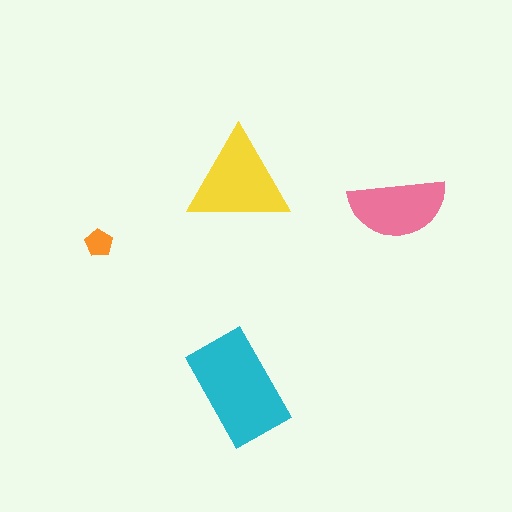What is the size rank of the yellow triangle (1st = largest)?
2nd.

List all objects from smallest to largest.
The orange pentagon, the pink semicircle, the yellow triangle, the cyan rectangle.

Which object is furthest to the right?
The pink semicircle is rightmost.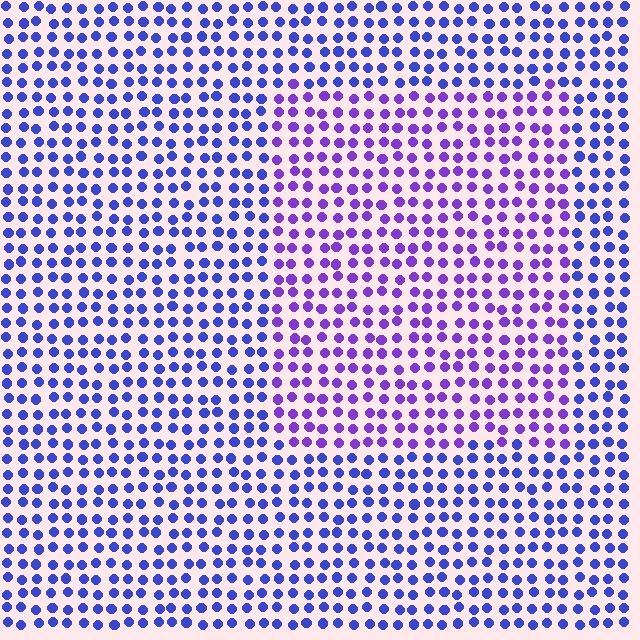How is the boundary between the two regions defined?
The boundary is defined purely by a slight shift in hue (about 35 degrees). Spacing, size, and orientation are identical on both sides.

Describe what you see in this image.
The image is filled with small blue elements in a uniform arrangement. A rectangle-shaped region is visible where the elements are tinted to a slightly different hue, forming a subtle color boundary.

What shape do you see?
I see a rectangle.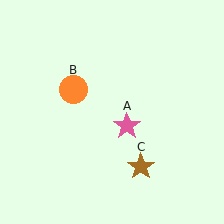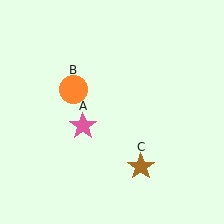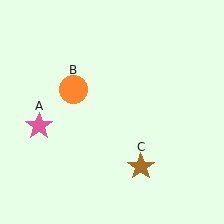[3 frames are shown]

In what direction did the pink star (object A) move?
The pink star (object A) moved left.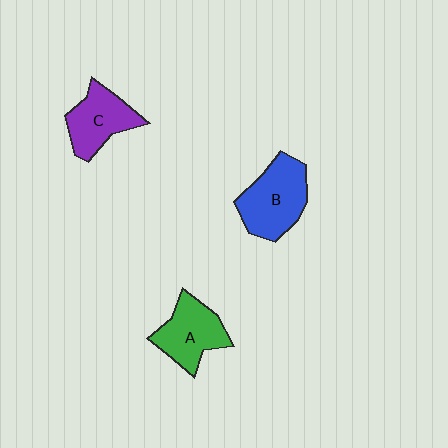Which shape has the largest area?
Shape B (blue).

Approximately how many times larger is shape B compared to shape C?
Approximately 1.2 times.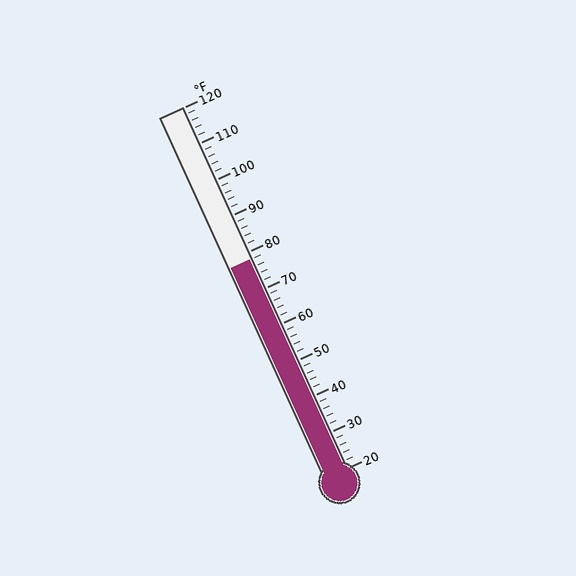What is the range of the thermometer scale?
The thermometer scale ranges from 20°F to 120°F.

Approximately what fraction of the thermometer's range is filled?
The thermometer is filled to approximately 60% of its range.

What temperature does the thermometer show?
The thermometer shows approximately 78°F.